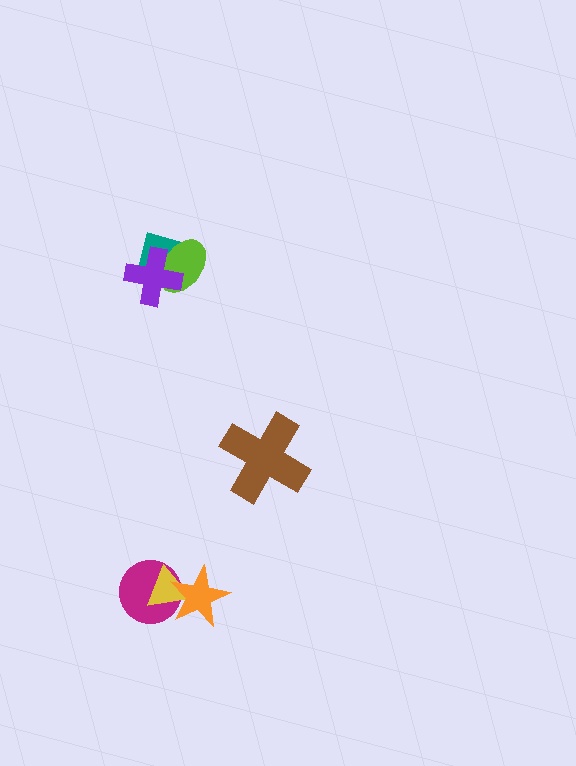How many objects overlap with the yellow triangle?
2 objects overlap with the yellow triangle.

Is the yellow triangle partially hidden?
Yes, it is partially covered by another shape.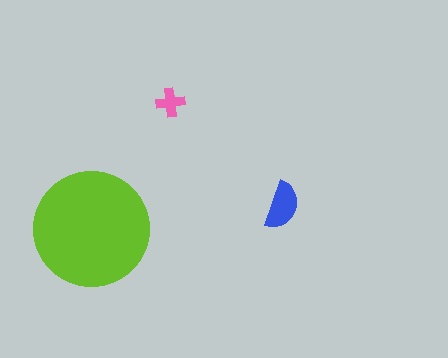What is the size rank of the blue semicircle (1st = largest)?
2nd.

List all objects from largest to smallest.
The lime circle, the blue semicircle, the pink cross.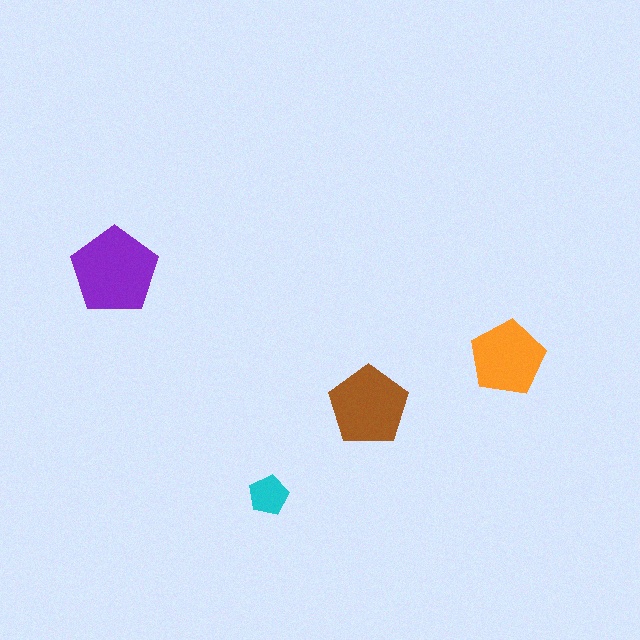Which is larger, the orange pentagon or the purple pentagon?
The purple one.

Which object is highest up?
The purple pentagon is topmost.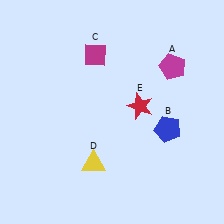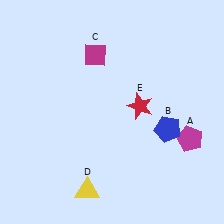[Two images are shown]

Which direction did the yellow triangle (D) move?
The yellow triangle (D) moved down.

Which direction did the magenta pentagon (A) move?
The magenta pentagon (A) moved down.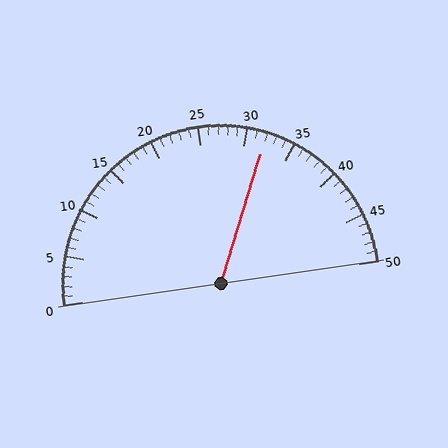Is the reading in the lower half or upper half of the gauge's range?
The reading is in the upper half of the range (0 to 50).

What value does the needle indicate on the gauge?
The needle indicates approximately 32.